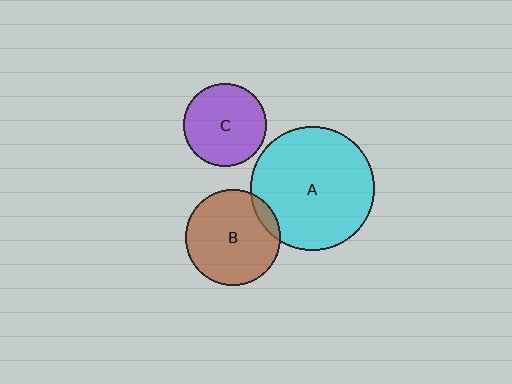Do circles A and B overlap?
Yes.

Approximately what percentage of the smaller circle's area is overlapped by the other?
Approximately 10%.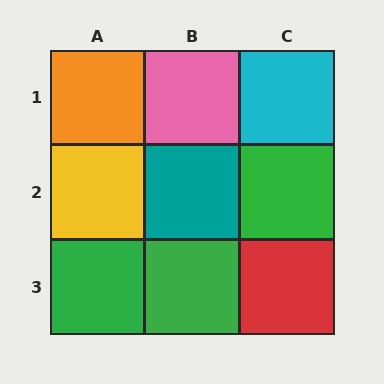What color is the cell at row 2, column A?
Yellow.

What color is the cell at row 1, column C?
Cyan.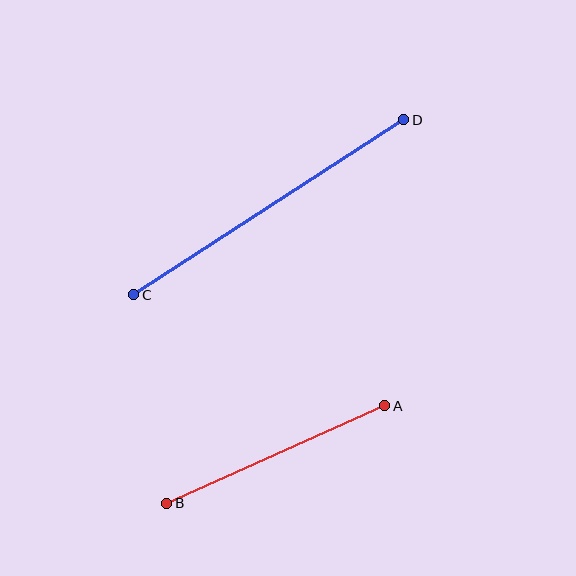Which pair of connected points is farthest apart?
Points C and D are farthest apart.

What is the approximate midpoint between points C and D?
The midpoint is at approximately (269, 207) pixels.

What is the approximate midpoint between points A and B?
The midpoint is at approximately (276, 455) pixels.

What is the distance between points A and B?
The distance is approximately 239 pixels.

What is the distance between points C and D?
The distance is approximately 321 pixels.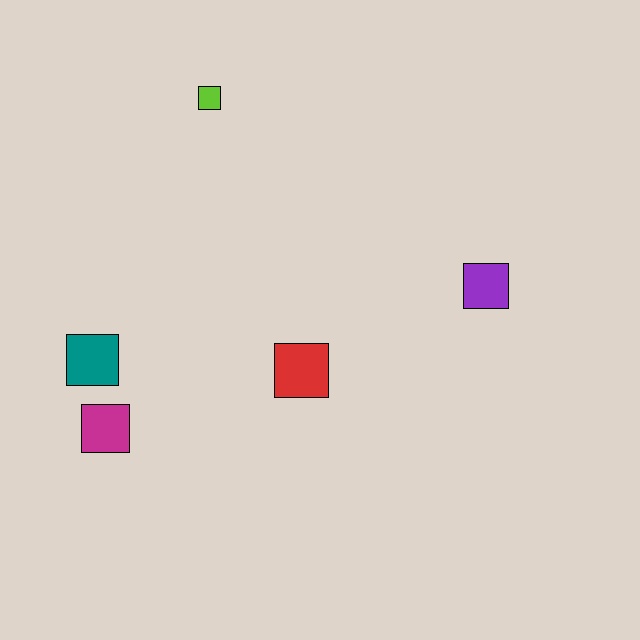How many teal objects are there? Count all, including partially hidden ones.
There is 1 teal object.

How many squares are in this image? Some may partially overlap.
There are 5 squares.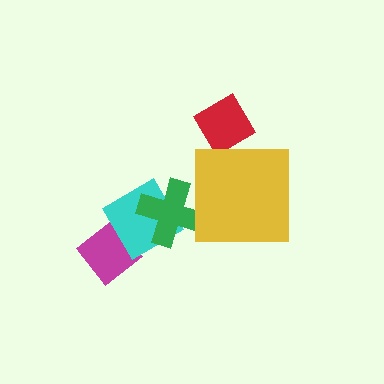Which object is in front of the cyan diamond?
The green cross is in front of the cyan diamond.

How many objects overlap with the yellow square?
0 objects overlap with the yellow square.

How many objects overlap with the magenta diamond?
1 object overlaps with the magenta diamond.